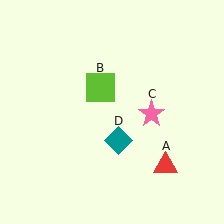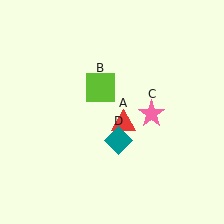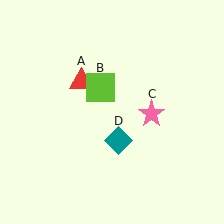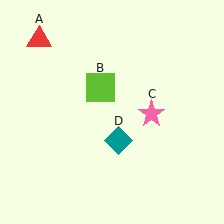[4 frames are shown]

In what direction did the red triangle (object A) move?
The red triangle (object A) moved up and to the left.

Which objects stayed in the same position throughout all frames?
Lime square (object B) and pink star (object C) and teal diamond (object D) remained stationary.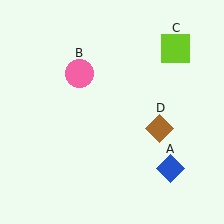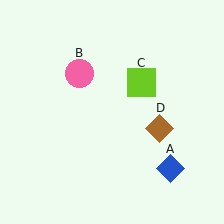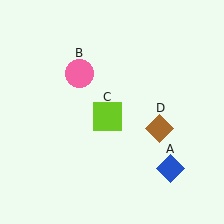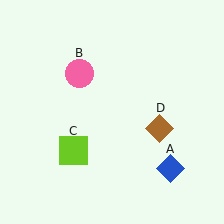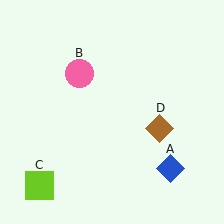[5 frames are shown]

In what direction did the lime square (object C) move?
The lime square (object C) moved down and to the left.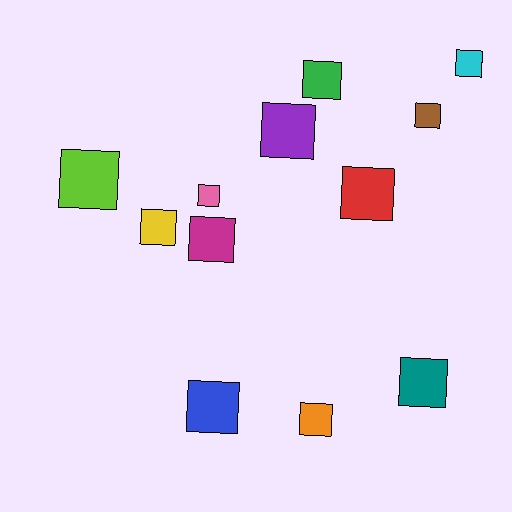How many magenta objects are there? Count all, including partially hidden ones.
There is 1 magenta object.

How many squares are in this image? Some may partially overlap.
There are 12 squares.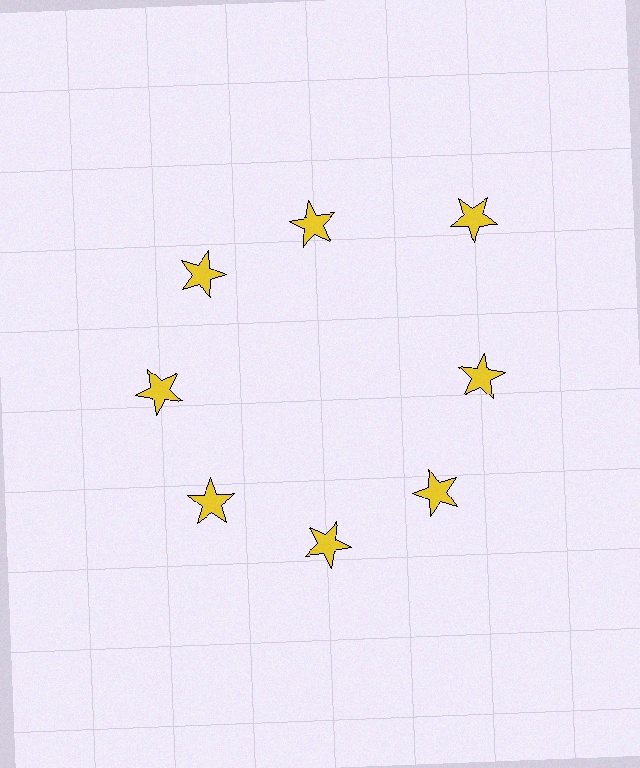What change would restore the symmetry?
The symmetry would be restored by moving it inward, back onto the ring so that all 8 stars sit at equal angles and equal distance from the center.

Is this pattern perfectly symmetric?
No. The 8 yellow stars are arranged in a ring, but one element near the 2 o'clock position is pushed outward from the center, breaking the 8-fold rotational symmetry.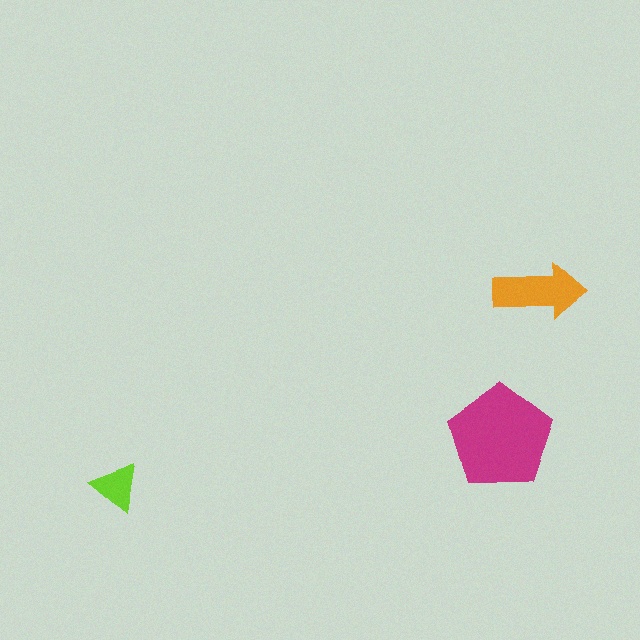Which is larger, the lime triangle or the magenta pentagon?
The magenta pentagon.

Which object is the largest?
The magenta pentagon.